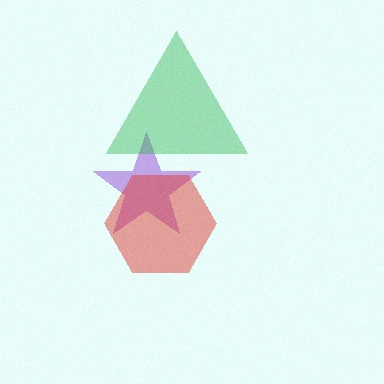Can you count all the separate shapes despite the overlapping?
Yes, there are 3 separate shapes.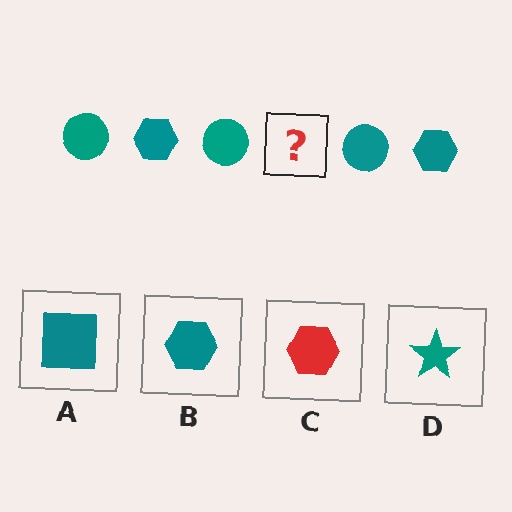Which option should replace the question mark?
Option B.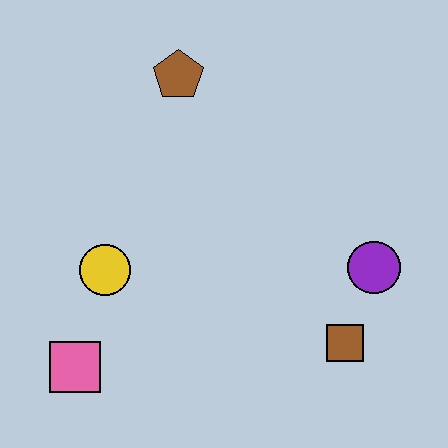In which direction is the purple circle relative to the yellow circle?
The purple circle is to the right of the yellow circle.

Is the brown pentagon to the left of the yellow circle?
No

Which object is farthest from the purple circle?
The pink square is farthest from the purple circle.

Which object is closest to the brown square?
The purple circle is closest to the brown square.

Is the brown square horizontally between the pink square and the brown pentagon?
No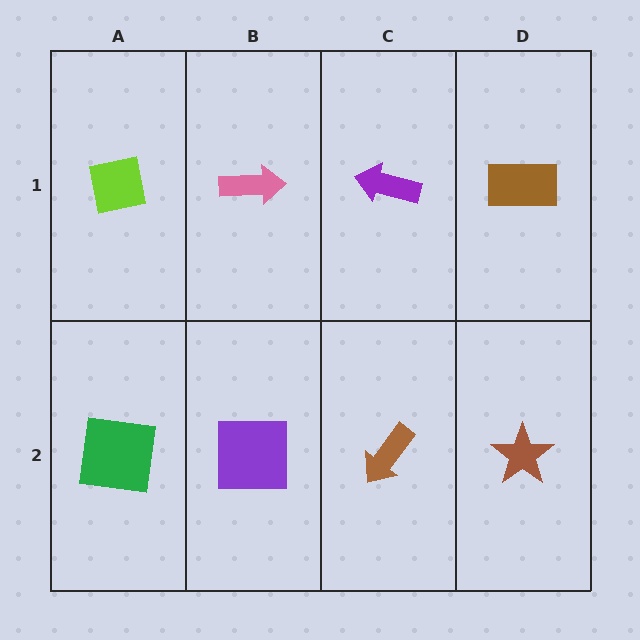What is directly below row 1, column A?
A green square.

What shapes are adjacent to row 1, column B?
A purple square (row 2, column B), a lime square (row 1, column A), a purple arrow (row 1, column C).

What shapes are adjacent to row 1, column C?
A brown arrow (row 2, column C), a pink arrow (row 1, column B), a brown rectangle (row 1, column D).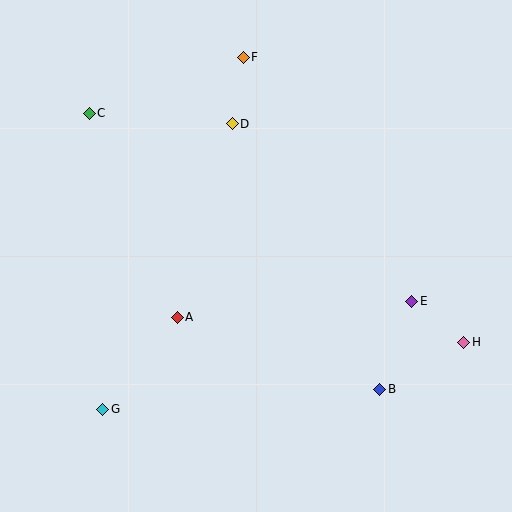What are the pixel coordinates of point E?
Point E is at (412, 301).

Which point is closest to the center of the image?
Point A at (177, 317) is closest to the center.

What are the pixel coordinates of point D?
Point D is at (232, 124).